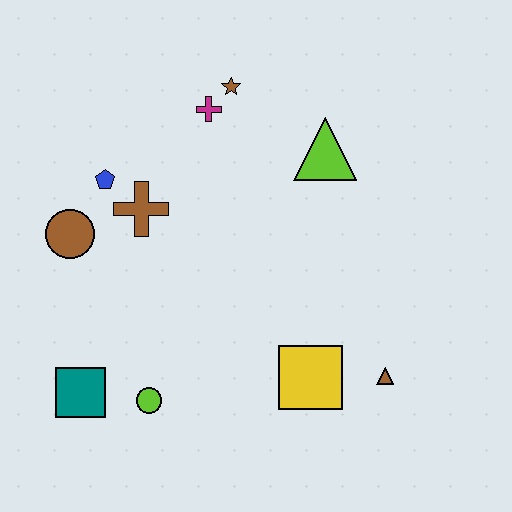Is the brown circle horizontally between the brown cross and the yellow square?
No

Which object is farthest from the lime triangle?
The teal square is farthest from the lime triangle.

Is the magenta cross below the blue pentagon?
No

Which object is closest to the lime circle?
The teal square is closest to the lime circle.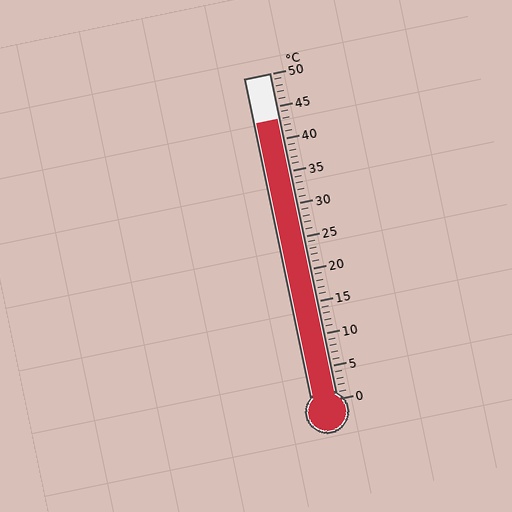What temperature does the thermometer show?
The thermometer shows approximately 43°C.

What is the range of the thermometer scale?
The thermometer scale ranges from 0°C to 50°C.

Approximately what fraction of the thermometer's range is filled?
The thermometer is filled to approximately 85% of its range.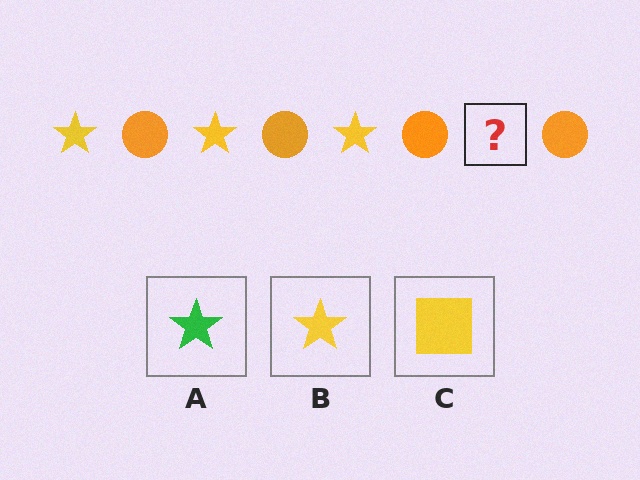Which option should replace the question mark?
Option B.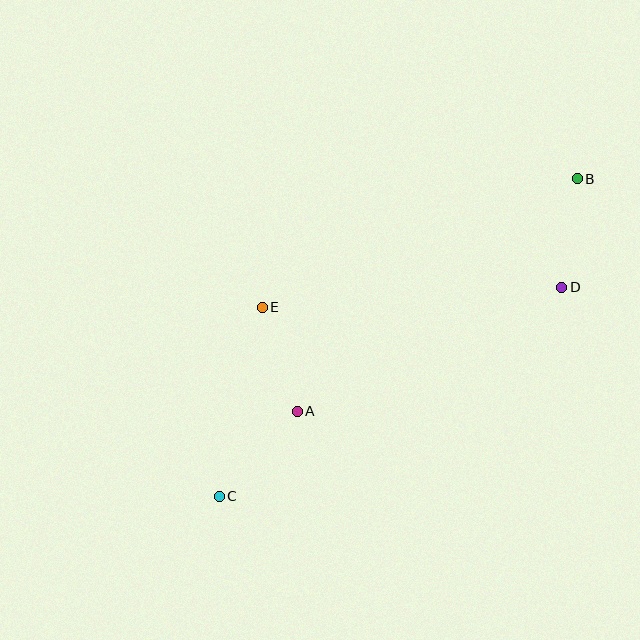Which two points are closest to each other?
Points B and D are closest to each other.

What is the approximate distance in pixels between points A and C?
The distance between A and C is approximately 115 pixels.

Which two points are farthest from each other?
Points B and C are farthest from each other.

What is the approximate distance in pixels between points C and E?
The distance between C and E is approximately 194 pixels.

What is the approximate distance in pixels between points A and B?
The distance between A and B is approximately 364 pixels.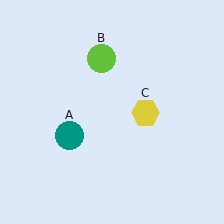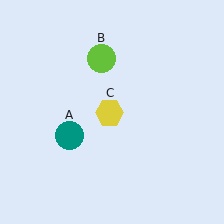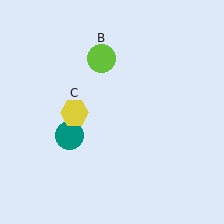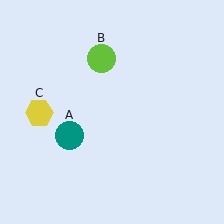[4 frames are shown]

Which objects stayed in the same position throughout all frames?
Teal circle (object A) and lime circle (object B) remained stationary.